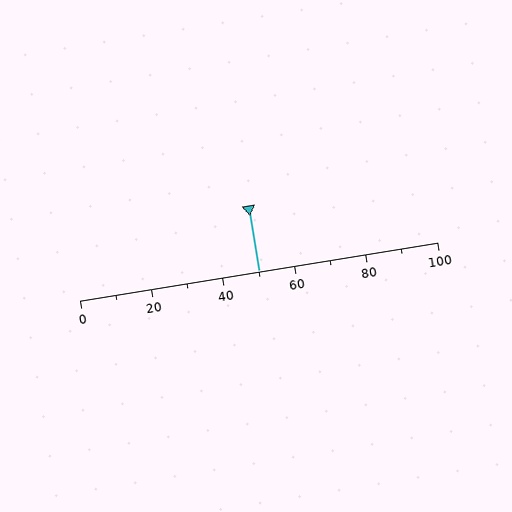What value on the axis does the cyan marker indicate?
The marker indicates approximately 50.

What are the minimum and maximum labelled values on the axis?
The axis runs from 0 to 100.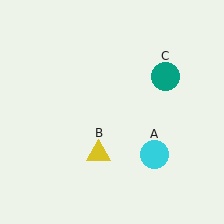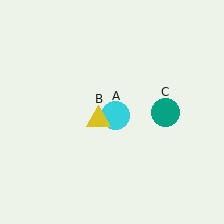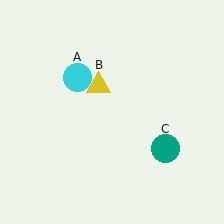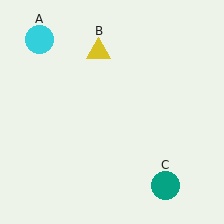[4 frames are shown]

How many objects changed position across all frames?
3 objects changed position: cyan circle (object A), yellow triangle (object B), teal circle (object C).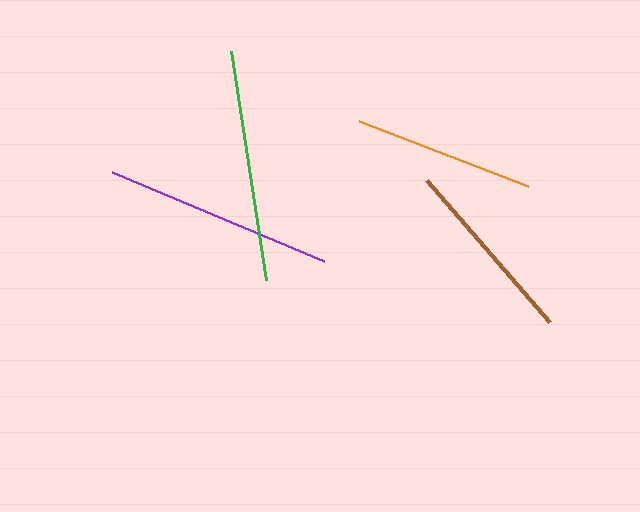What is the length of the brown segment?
The brown segment is approximately 188 pixels long.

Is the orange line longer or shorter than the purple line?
The purple line is longer than the orange line.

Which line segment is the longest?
The green line is the longest at approximately 231 pixels.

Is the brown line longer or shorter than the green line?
The green line is longer than the brown line.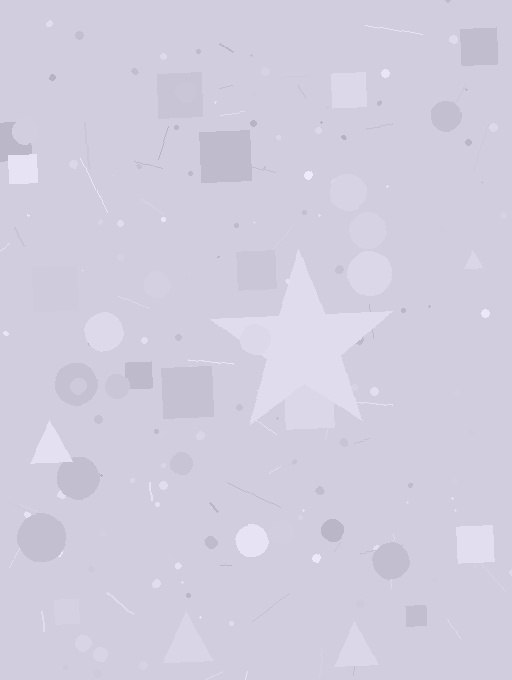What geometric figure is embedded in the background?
A star is embedded in the background.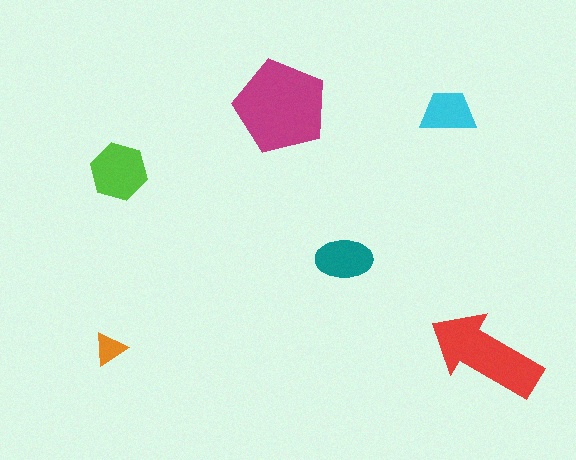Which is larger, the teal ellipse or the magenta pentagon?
The magenta pentagon.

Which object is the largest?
The magenta pentagon.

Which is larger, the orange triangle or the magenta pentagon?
The magenta pentagon.